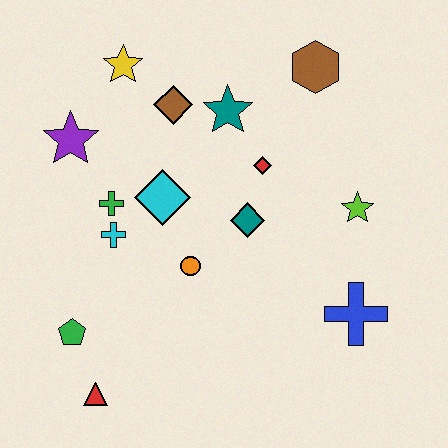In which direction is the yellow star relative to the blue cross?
The yellow star is above the blue cross.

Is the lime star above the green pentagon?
Yes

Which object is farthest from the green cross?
The blue cross is farthest from the green cross.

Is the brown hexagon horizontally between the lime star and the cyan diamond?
Yes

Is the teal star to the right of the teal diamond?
No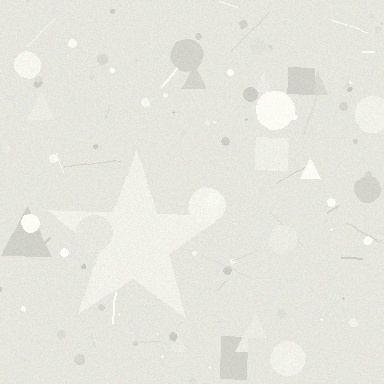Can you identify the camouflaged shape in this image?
The camouflaged shape is a star.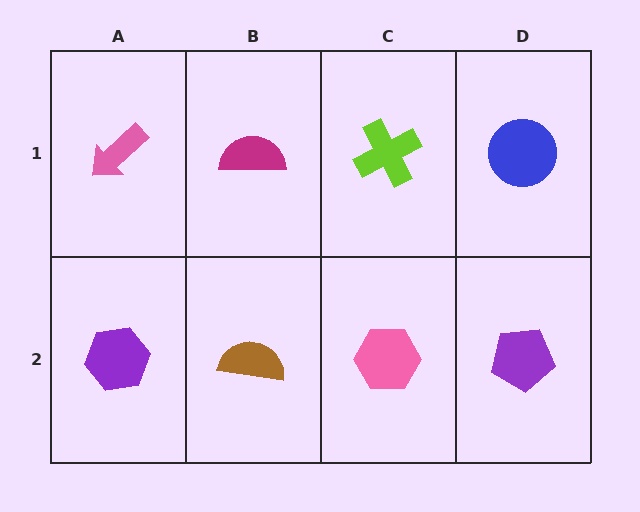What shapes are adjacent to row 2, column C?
A lime cross (row 1, column C), a brown semicircle (row 2, column B), a purple pentagon (row 2, column D).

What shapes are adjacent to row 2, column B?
A magenta semicircle (row 1, column B), a purple hexagon (row 2, column A), a pink hexagon (row 2, column C).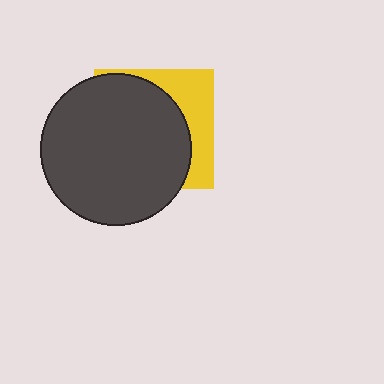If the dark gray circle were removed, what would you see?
You would see the complete yellow square.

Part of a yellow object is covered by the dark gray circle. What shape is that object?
It is a square.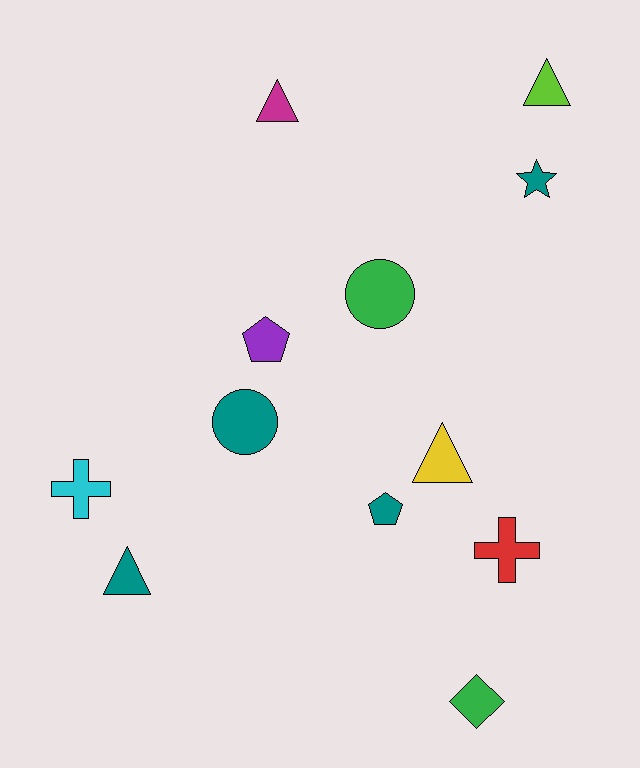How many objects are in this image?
There are 12 objects.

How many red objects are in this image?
There is 1 red object.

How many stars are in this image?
There is 1 star.